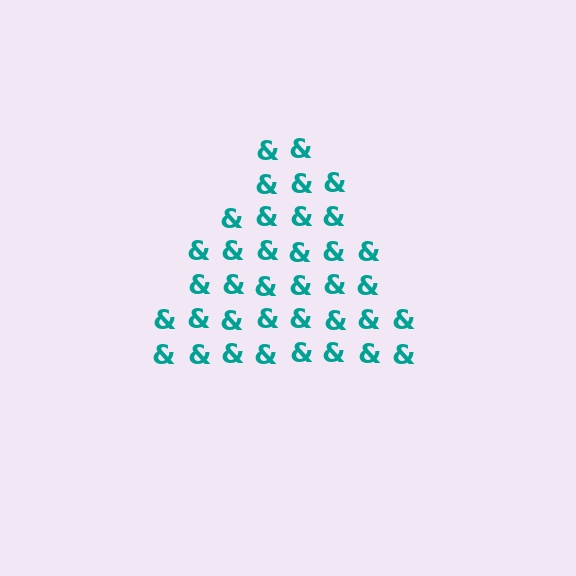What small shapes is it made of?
It is made of small ampersands.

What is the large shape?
The large shape is a triangle.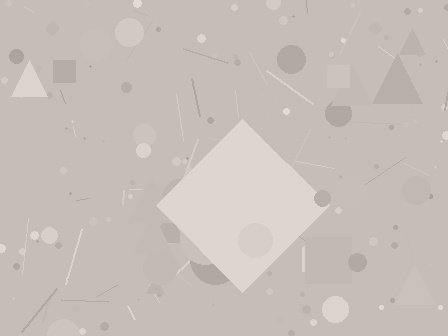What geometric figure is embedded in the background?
A diamond is embedded in the background.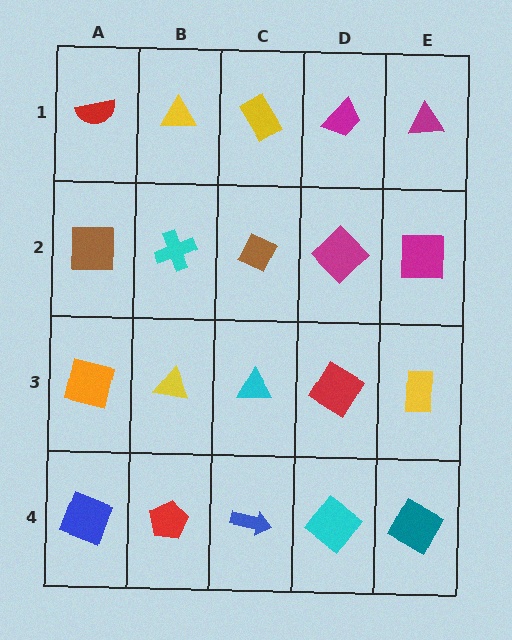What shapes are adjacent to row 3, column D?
A magenta diamond (row 2, column D), a cyan diamond (row 4, column D), a cyan triangle (row 3, column C), a yellow rectangle (row 3, column E).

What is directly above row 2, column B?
A yellow triangle.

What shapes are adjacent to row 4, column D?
A red diamond (row 3, column D), a blue arrow (row 4, column C), a teal square (row 4, column E).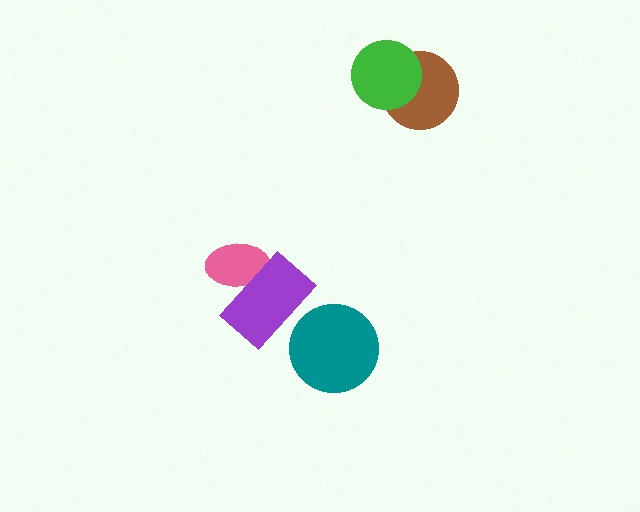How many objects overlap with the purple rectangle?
1 object overlaps with the purple rectangle.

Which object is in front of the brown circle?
The green circle is in front of the brown circle.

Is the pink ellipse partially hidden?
Yes, it is partially covered by another shape.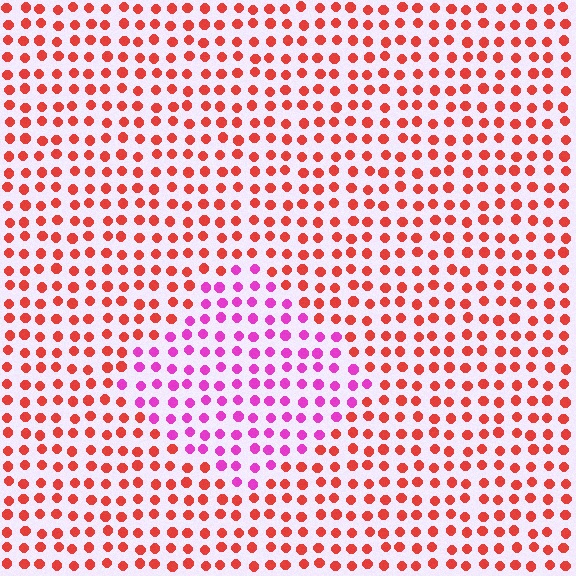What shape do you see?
I see a diamond.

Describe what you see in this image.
The image is filled with small red elements in a uniform arrangement. A diamond-shaped region is visible where the elements are tinted to a slightly different hue, forming a subtle color boundary.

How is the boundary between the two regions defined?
The boundary is defined purely by a slight shift in hue (about 52 degrees). Spacing, size, and orientation are identical on both sides.